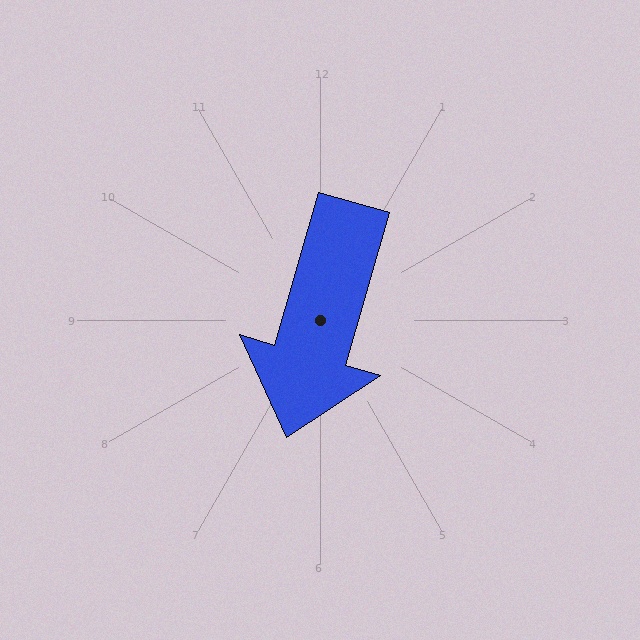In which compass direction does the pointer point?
South.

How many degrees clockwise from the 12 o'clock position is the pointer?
Approximately 196 degrees.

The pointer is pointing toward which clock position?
Roughly 7 o'clock.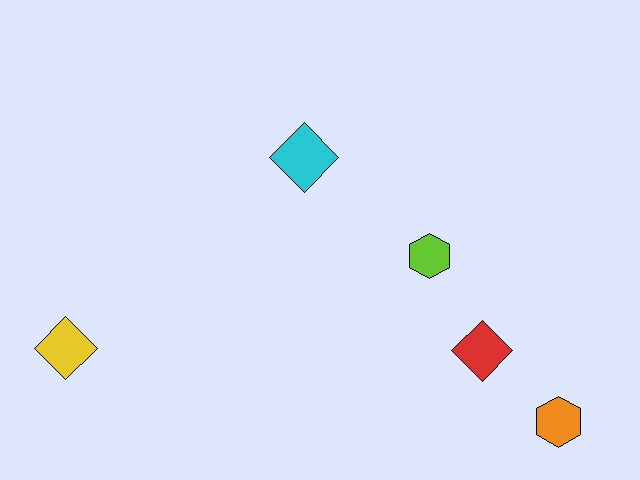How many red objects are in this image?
There is 1 red object.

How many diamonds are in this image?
There are 3 diamonds.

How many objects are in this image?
There are 5 objects.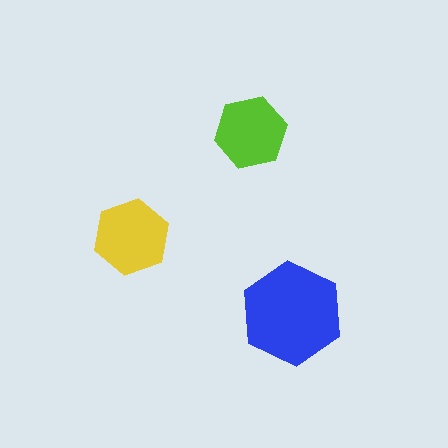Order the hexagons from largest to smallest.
the blue one, the yellow one, the lime one.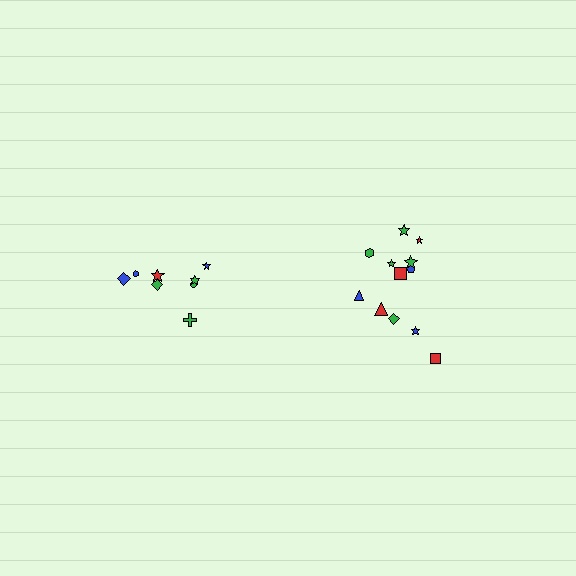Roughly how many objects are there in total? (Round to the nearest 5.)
Roughly 20 objects in total.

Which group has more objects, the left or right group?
The right group.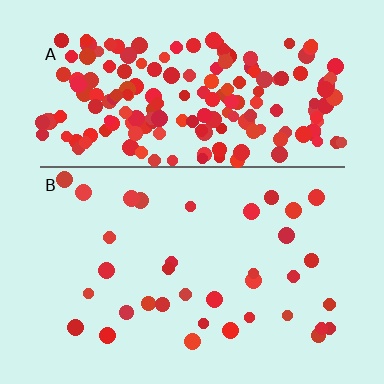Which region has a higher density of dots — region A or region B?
A (the top).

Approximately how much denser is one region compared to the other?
Approximately 5.6× — region A over region B.